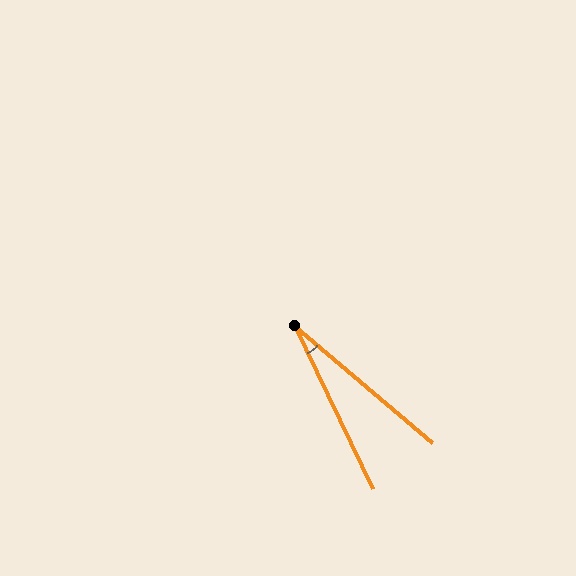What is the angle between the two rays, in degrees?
Approximately 24 degrees.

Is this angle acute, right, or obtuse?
It is acute.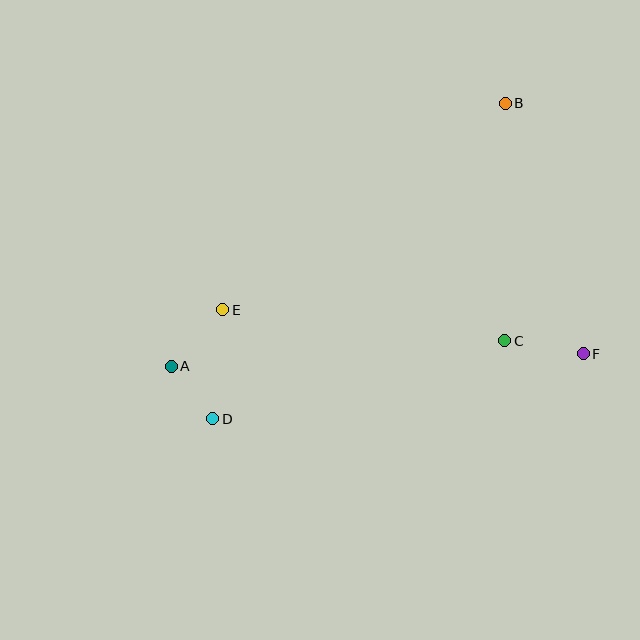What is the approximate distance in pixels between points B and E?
The distance between B and E is approximately 350 pixels.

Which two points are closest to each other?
Points A and D are closest to each other.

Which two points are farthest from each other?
Points B and D are farthest from each other.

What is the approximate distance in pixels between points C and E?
The distance between C and E is approximately 283 pixels.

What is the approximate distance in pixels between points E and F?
The distance between E and F is approximately 363 pixels.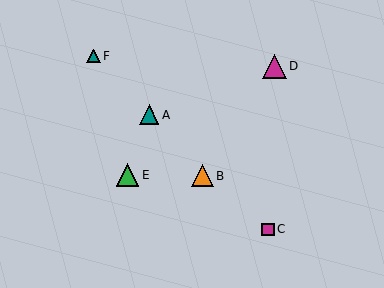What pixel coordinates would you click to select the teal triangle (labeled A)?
Click at (149, 115) to select the teal triangle A.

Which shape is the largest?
The magenta triangle (labeled D) is the largest.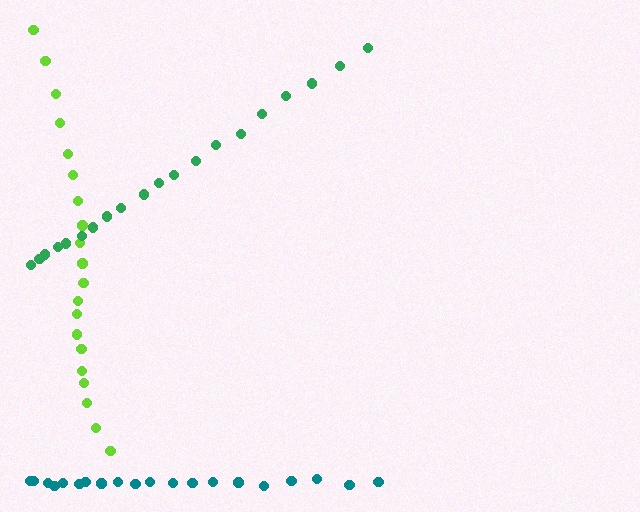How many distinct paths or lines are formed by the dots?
There are 3 distinct paths.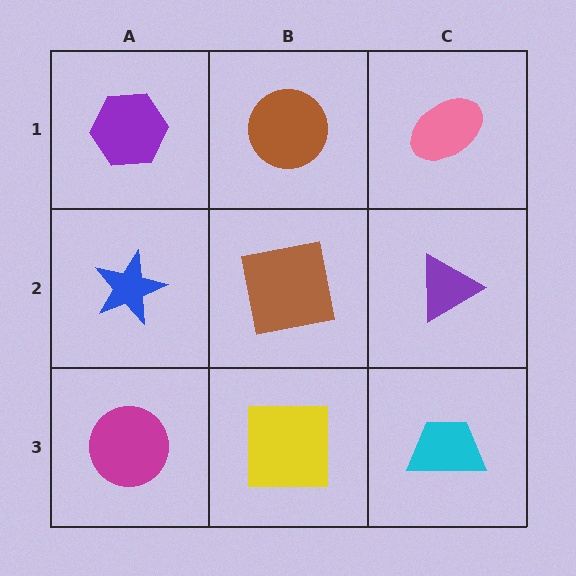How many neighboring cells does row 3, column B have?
3.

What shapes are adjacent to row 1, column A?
A blue star (row 2, column A), a brown circle (row 1, column B).